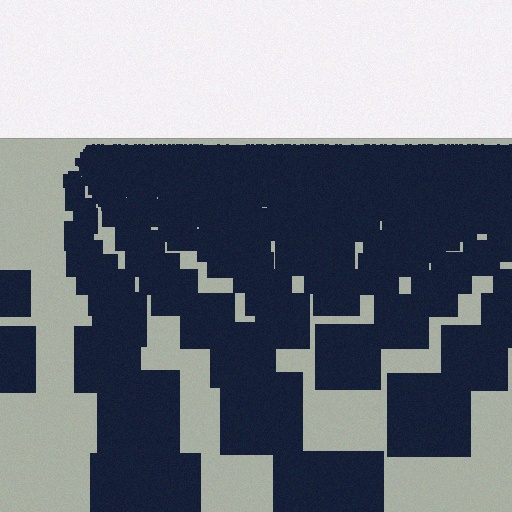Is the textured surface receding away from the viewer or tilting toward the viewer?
The surface is receding away from the viewer. Texture elements get smaller and denser toward the top.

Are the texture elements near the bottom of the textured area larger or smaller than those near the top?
Larger. Near the bottom, elements are closer to the viewer and appear at a bigger on-screen size.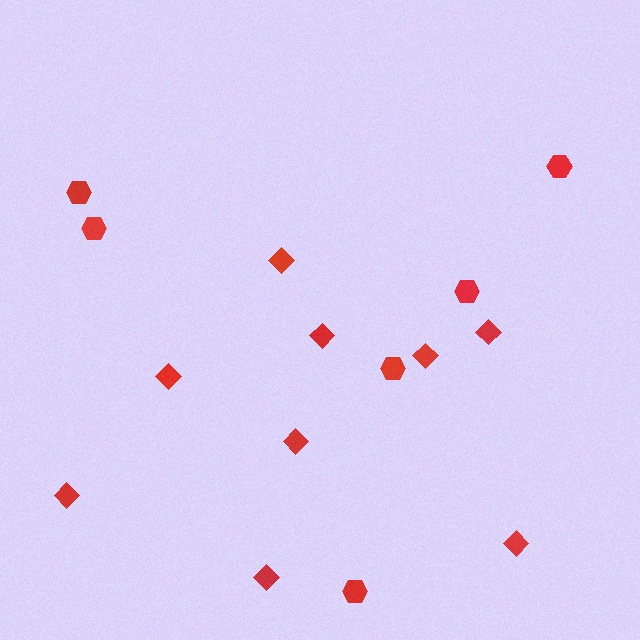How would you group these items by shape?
There are 2 groups: one group of diamonds (9) and one group of hexagons (6).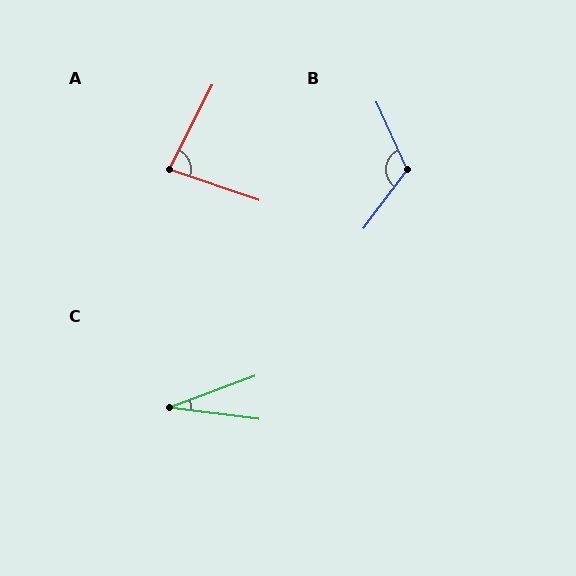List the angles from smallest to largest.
C (28°), A (82°), B (119°).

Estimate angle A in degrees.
Approximately 82 degrees.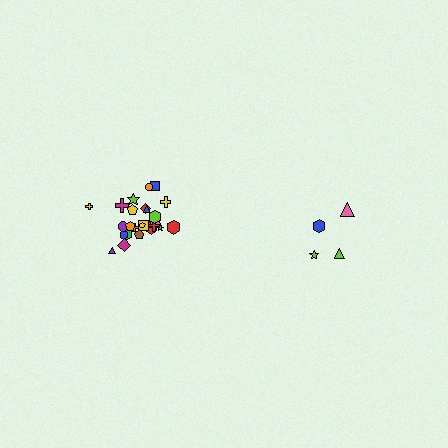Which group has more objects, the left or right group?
The left group.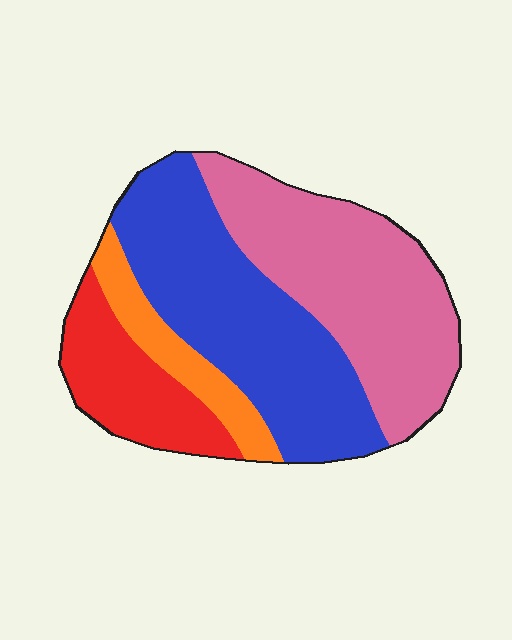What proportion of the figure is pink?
Pink takes up about three eighths (3/8) of the figure.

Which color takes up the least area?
Orange, at roughly 10%.